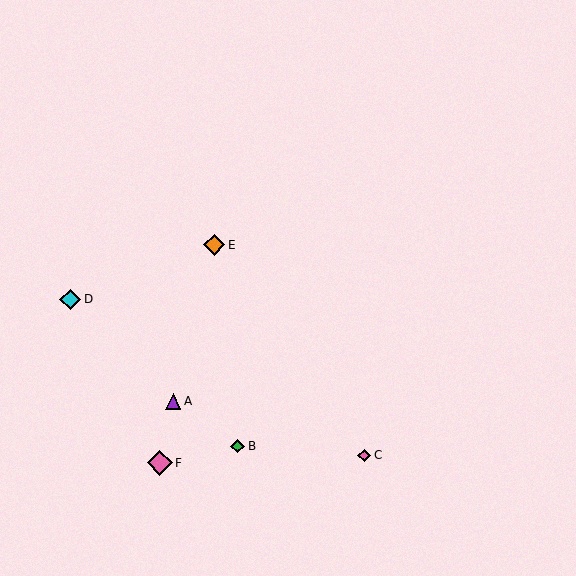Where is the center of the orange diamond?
The center of the orange diamond is at (214, 245).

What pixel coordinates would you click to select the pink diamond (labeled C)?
Click at (364, 455) to select the pink diamond C.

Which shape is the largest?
The pink diamond (labeled F) is the largest.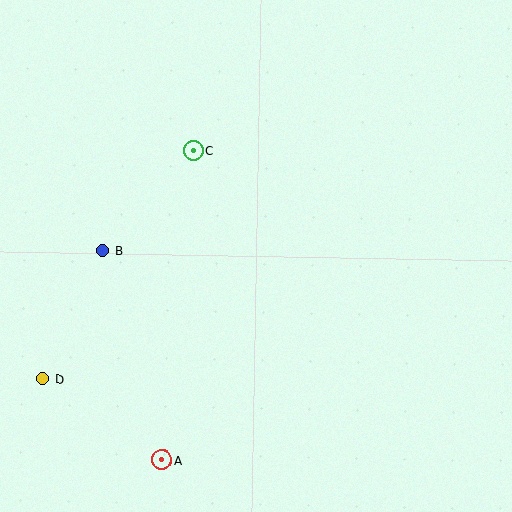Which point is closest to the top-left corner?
Point C is closest to the top-left corner.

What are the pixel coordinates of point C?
Point C is at (193, 150).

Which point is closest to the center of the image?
Point C at (193, 150) is closest to the center.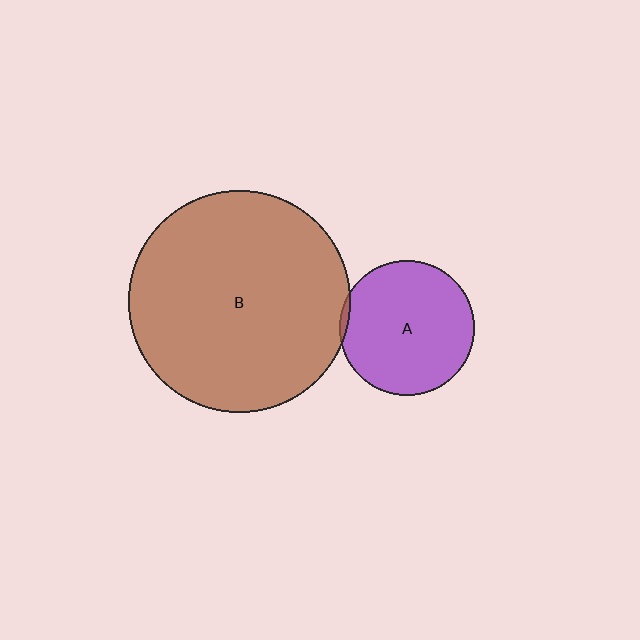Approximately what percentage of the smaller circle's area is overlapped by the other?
Approximately 5%.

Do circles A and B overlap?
Yes.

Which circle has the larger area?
Circle B (brown).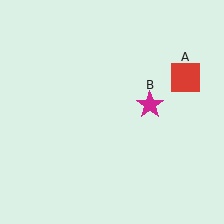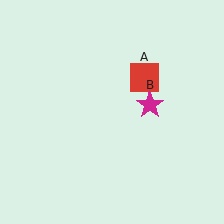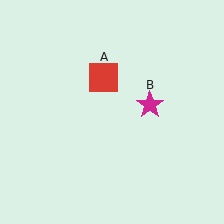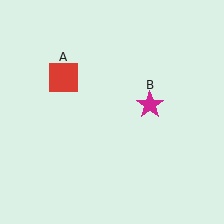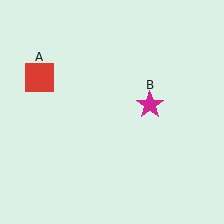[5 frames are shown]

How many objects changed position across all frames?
1 object changed position: red square (object A).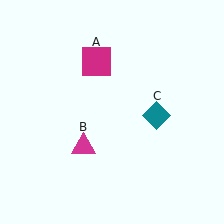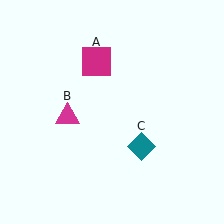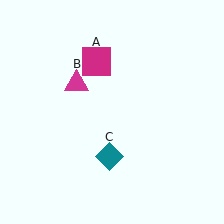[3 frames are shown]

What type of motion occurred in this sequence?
The magenta triangle (object B), teal diamond (object C) rotated clockwise around the center of the scene.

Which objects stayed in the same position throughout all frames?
Magenta square (object A) remained stationary.